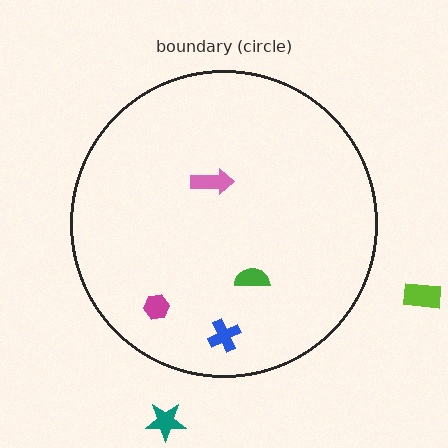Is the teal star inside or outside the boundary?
Outside.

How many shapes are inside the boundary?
4 inside, 2 outside.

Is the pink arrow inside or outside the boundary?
Inside.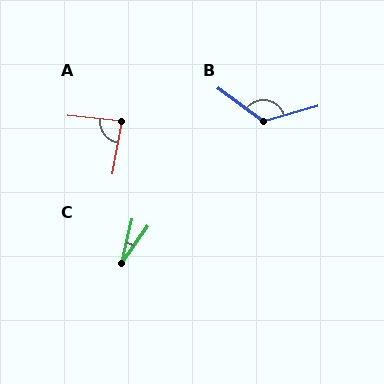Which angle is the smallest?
C, at approximately 22 degrees.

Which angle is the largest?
B, at approximately 128 degrees.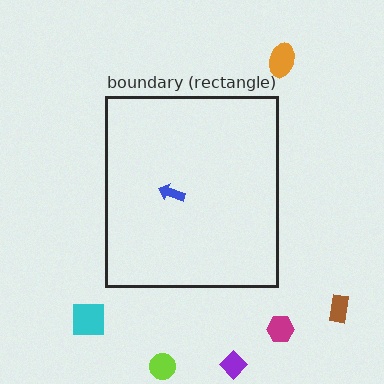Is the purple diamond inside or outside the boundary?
Outside.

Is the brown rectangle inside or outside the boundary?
Outside.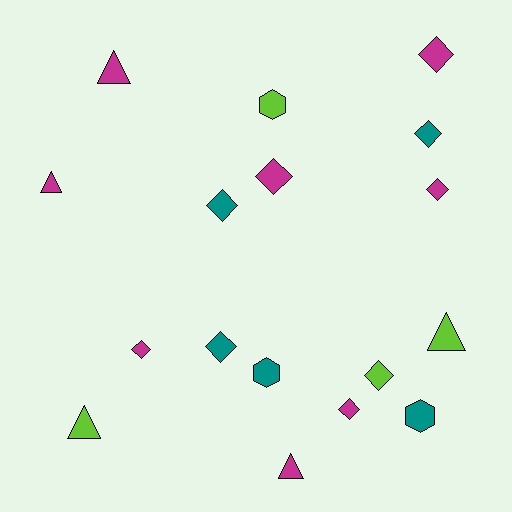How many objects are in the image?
There are 17 objects.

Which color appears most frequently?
Magenta, with 8 objects.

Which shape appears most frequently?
Diamond, with 9 objects.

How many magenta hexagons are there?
There are no magenta hexagons.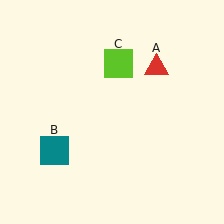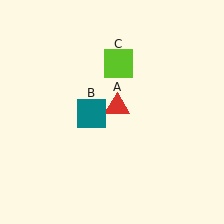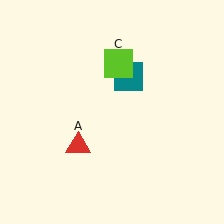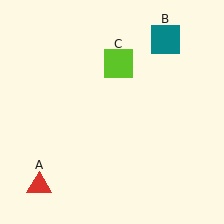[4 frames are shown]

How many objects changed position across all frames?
2 objects changed position: red triangle (object A), teal square (object B).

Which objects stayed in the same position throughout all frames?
Lime square (object C) remained stationary.